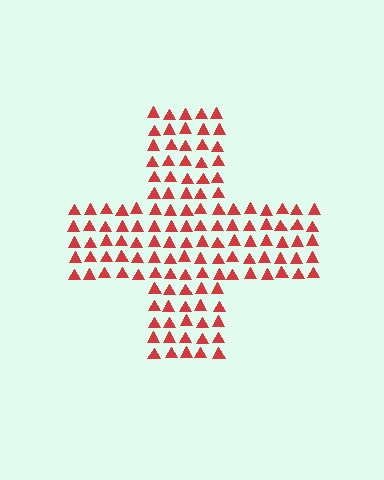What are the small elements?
The small elements are triangles.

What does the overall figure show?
The overall figure shows a cross.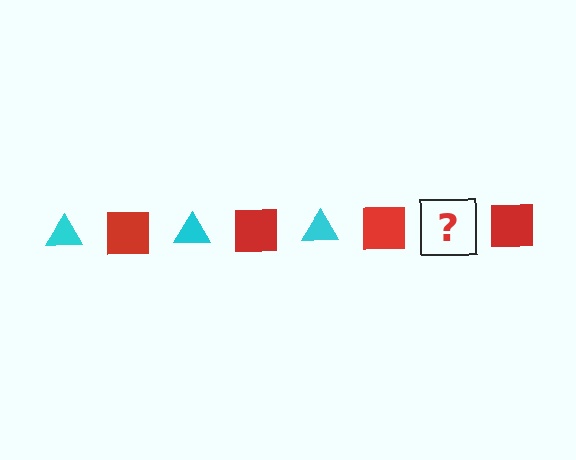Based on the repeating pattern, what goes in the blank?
The blank should be a cyan triangle.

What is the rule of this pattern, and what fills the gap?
The rule is that the pattern alternates between cyan triangle and red square. The gap should be filled with a cyan triangle.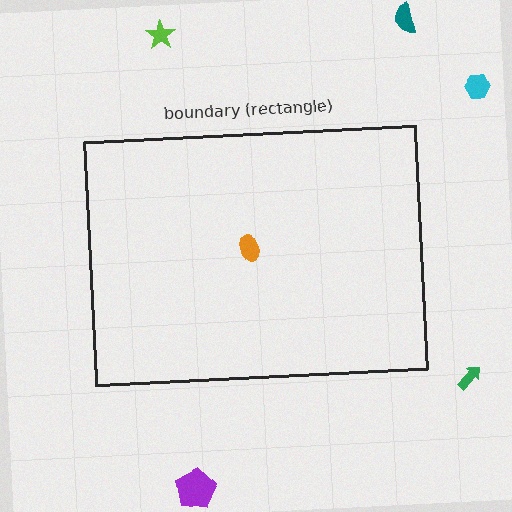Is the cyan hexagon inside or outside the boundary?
Outside.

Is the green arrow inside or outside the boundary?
Outside.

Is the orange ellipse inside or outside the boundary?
Inside.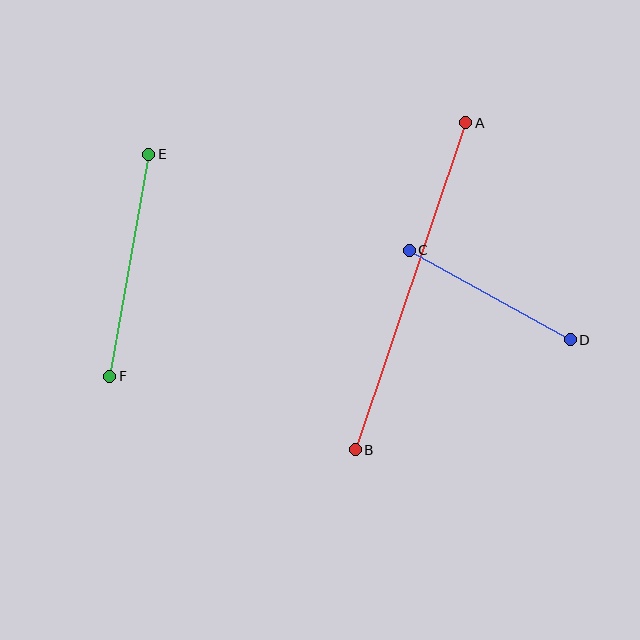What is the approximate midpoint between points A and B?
The midpoint is at approximately (410, 286) pixels.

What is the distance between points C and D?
The distance is approximately 184 pixels.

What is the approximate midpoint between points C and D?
The midpoint is at approximately (490, 295) pixels.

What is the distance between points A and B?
The distance is approximately 345 pixels.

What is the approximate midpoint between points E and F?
The midpoint is at approximately (129, 265) pixels.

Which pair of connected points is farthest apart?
Points A and B are farthest apart.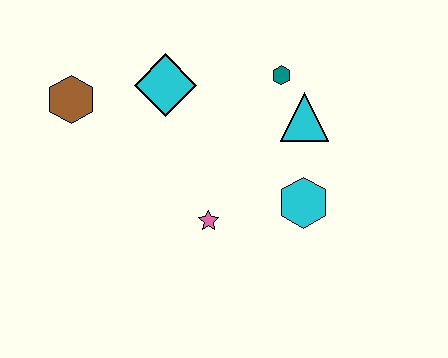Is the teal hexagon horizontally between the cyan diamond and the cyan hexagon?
Yes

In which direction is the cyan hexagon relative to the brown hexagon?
The cyan hexagon is to the right of the brown hexagon.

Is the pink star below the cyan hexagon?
Yes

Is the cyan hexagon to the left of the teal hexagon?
No